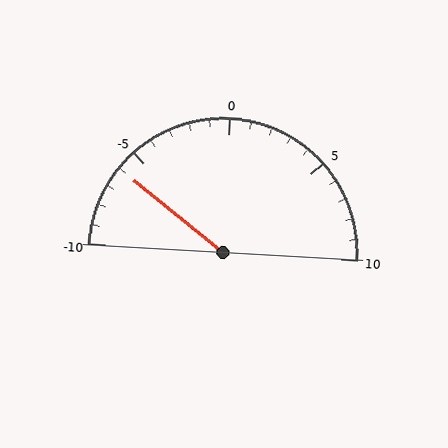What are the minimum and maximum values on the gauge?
The gauge ranges from -10 to 10.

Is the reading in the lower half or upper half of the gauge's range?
The reading is in the lower half of the range (-10 to 10).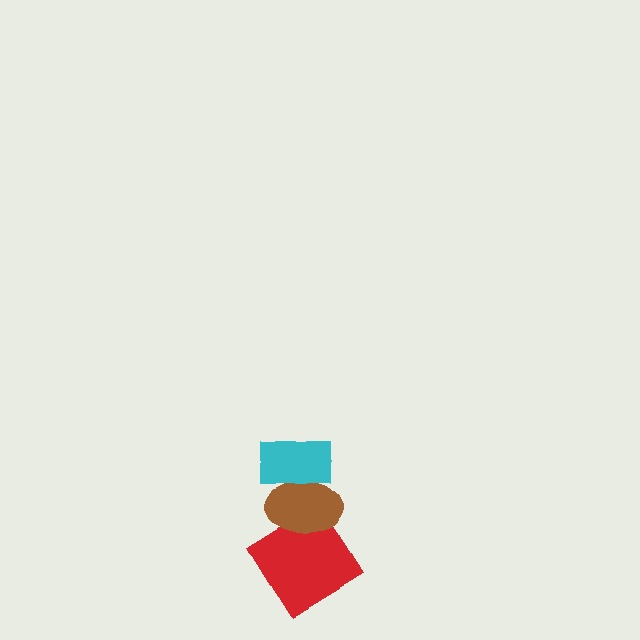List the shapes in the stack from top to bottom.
From top to bottom: the cyan rectangle, the brown ellipse, the red diamond.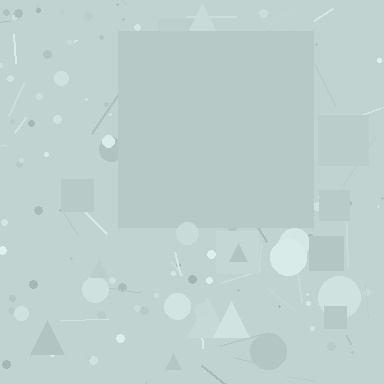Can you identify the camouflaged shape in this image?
The camouflaged shape is a square.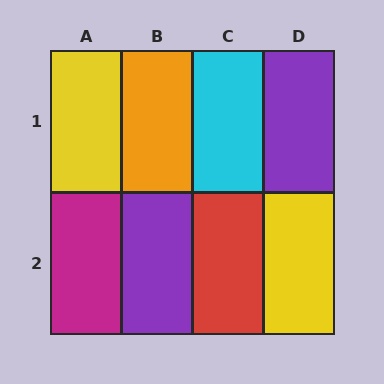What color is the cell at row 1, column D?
Purple.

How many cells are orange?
1 cell is orange.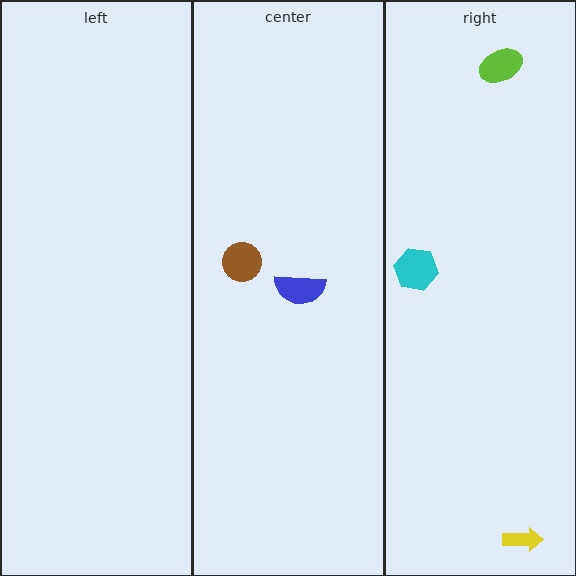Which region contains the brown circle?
The center region.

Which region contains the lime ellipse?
The right region.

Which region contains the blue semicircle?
The center region.